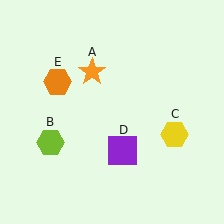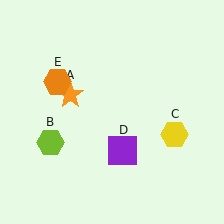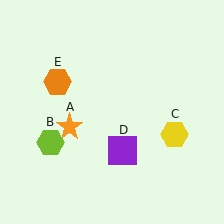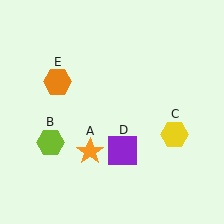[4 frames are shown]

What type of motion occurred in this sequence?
The orange star (object A) rotated counterclockwise around the center of the scene.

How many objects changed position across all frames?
1 object changed position: orange star (object A).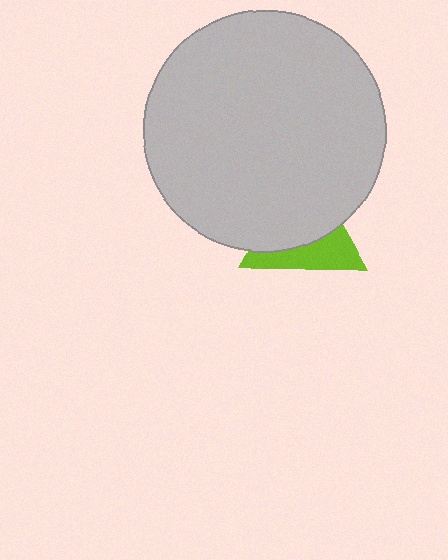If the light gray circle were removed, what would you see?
You would see the complete lime triangle.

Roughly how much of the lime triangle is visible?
A small part of it is visible (roughly 40%).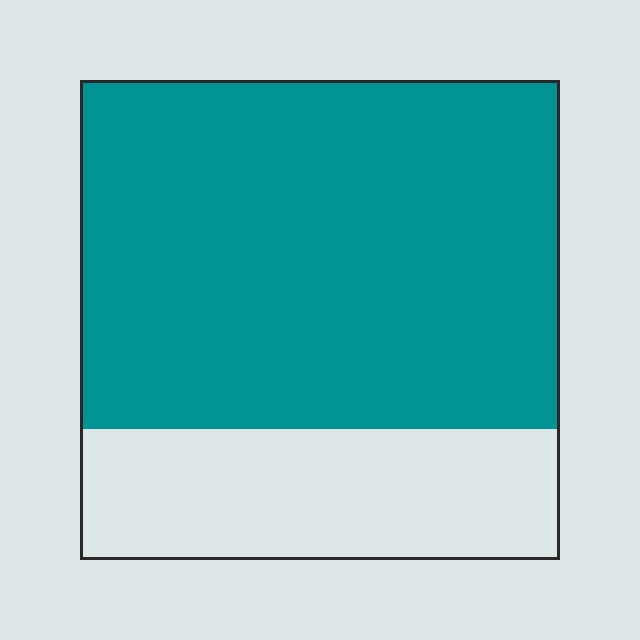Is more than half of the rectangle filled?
Yes.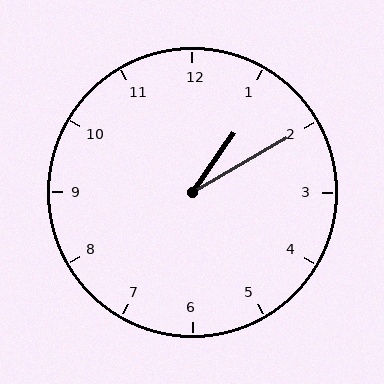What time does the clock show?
1:10.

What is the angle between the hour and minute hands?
Approximately 25 degrees.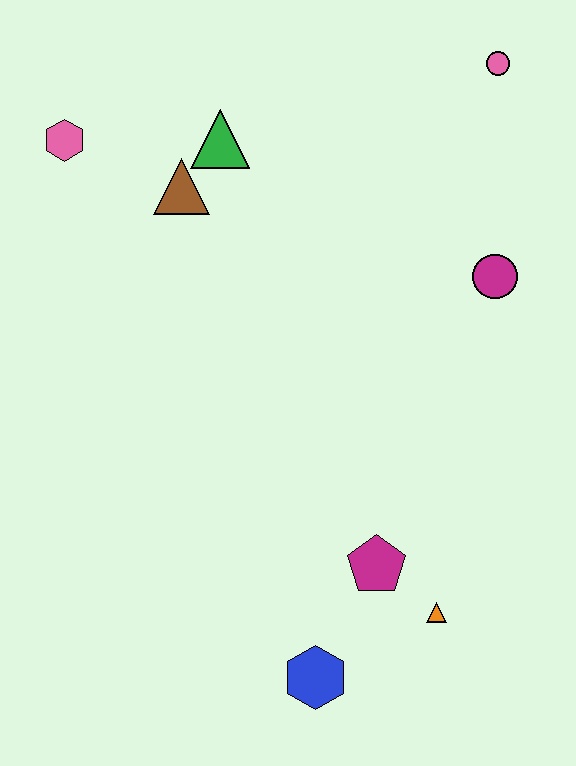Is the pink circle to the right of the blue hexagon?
Yes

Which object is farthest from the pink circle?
The blue hexagon is farthest from the pink circle.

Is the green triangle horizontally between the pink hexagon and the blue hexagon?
Yes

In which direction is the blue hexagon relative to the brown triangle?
The blue hexagon is below the brown triangle.